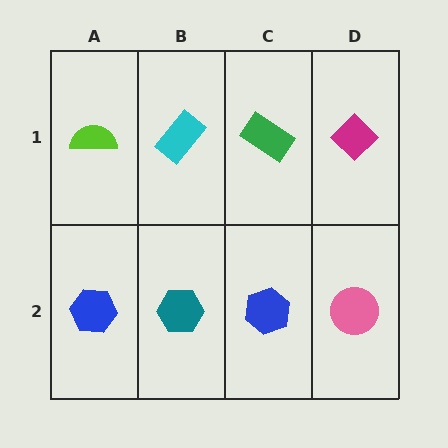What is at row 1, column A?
A lime semicircle.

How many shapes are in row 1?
4 shapes.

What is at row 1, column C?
A green rectangle.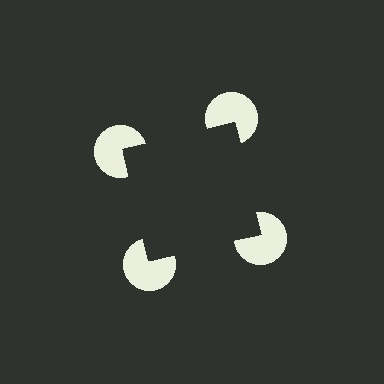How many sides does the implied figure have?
4 sides.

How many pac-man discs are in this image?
There are 4 — one at each vertex of the illusory square.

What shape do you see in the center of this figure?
An illusory square — its edges are inferred from the aligned wedge cuts in the pac-man discs, not physically drawn.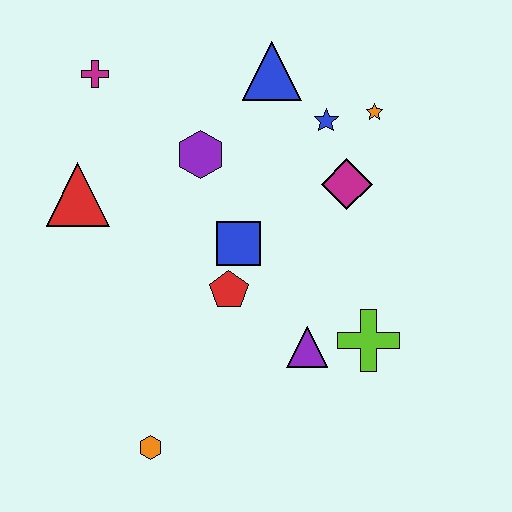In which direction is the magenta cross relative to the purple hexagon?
The magenta cross is to the left of the purple hexagon.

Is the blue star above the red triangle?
Yes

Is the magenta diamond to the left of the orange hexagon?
No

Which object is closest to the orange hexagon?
The red pentagon is closest to the orange hexagon.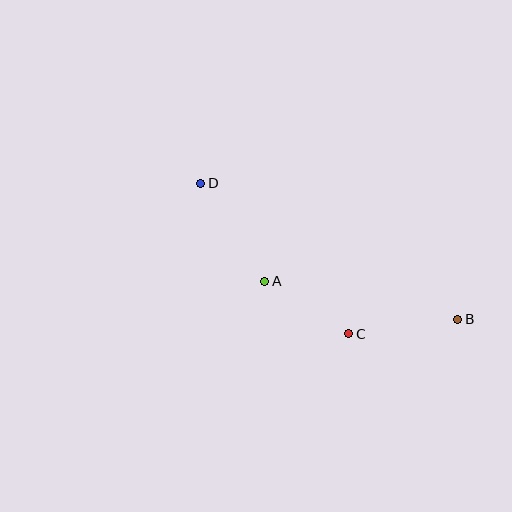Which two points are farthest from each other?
Points B and D are farthest from each other.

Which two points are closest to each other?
Points A and C are closest to each other.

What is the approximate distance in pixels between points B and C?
The distance between B and C is approximately 110 pixels.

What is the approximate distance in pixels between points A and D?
The distance between A and D is approximately 117 pixels.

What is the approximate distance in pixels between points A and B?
The distance between A and B is approximately 197 pixels.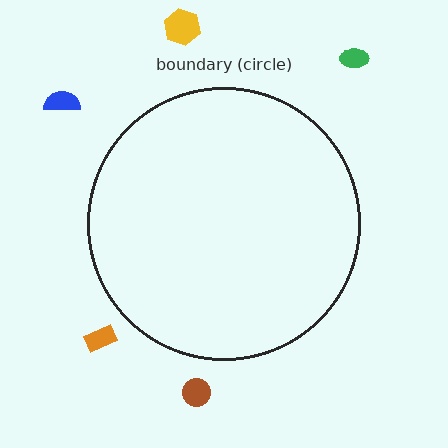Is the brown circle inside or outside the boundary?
Outside.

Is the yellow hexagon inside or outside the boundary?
Outside.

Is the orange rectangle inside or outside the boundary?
Outside.